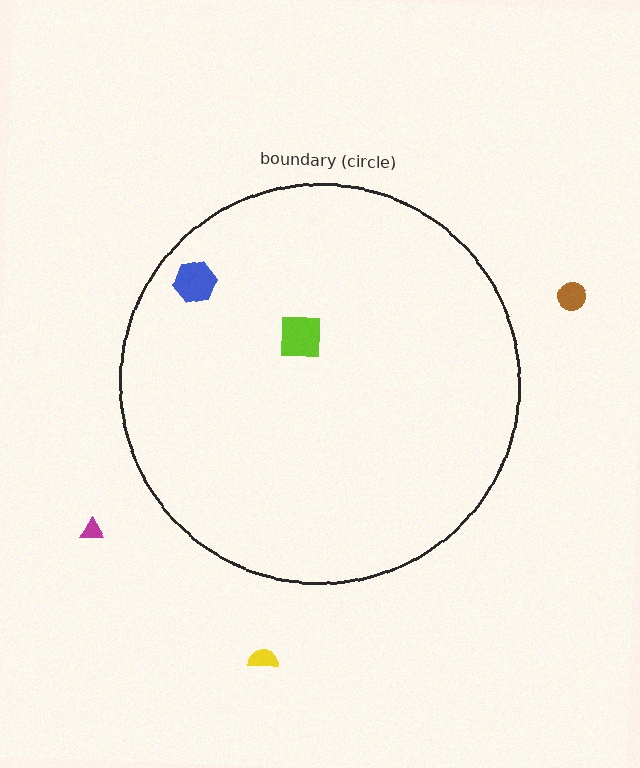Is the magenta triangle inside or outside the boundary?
Outside.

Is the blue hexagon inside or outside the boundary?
Inside.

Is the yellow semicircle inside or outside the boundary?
Outside.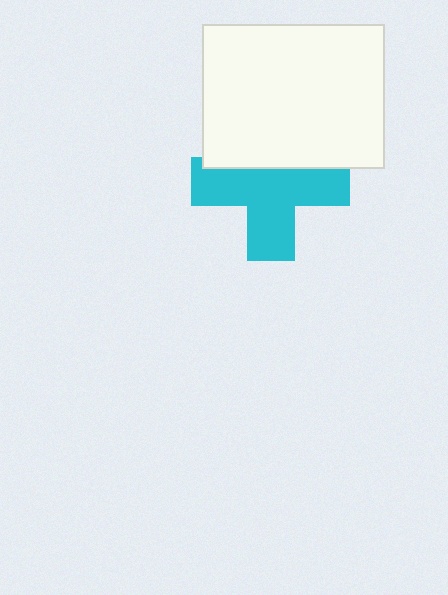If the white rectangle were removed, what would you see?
You would see the complete cyan cross.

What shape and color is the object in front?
The object in front is a white rectangle.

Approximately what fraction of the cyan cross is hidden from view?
Roughly 34% of the cyan cross is hidden behind the white rectangle.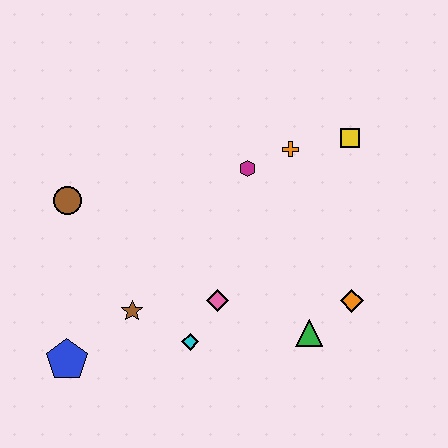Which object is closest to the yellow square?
The orange cross is closest to the yellow square.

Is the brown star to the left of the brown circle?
No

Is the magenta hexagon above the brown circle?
Yes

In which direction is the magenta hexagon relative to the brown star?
The magenta hexagon is above the brown star.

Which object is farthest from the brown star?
The yellow square is farthest from the brown star.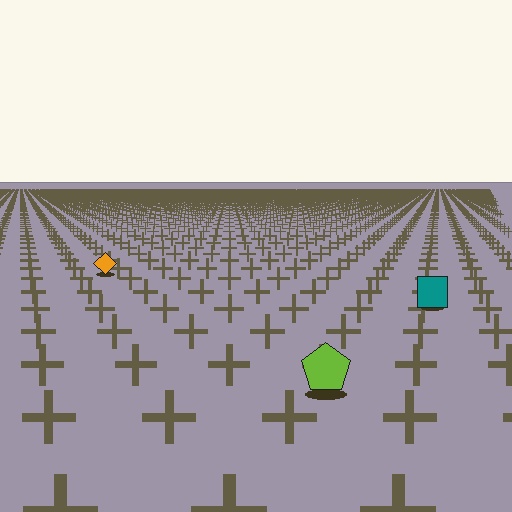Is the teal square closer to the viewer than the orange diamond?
Yes. The teal square is closer — you can tell from the texture gradient: the ground texture is coarser near it.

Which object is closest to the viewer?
The lime pentagon is closest. The texture marks near it are larger and more spread out.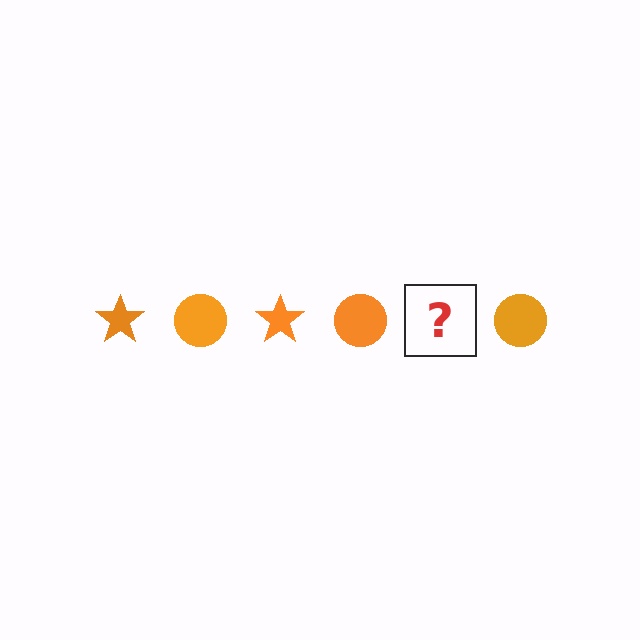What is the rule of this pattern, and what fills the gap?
The rule is that the pattern cycles through star, circle shapes in orange. The gap should be filled with an orange star.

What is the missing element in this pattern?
The missing element is an orange star.